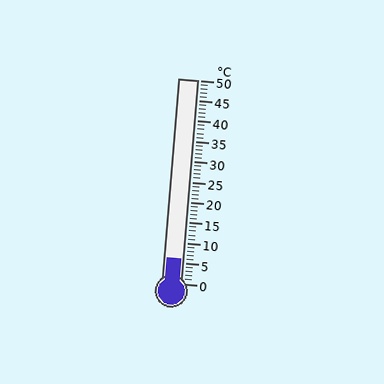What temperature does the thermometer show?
The thermometer shows approximately 6°C.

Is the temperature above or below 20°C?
The temperature is below 20°C.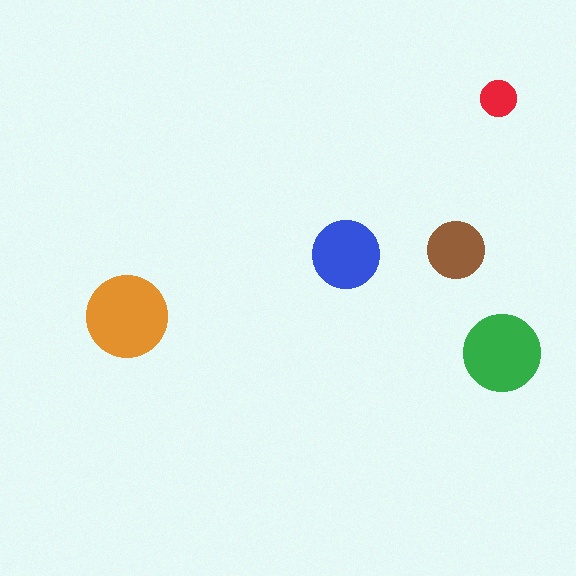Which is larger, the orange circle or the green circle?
The orange one.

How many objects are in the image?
There are 5 objects in the image.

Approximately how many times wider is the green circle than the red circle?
About 2 times wider.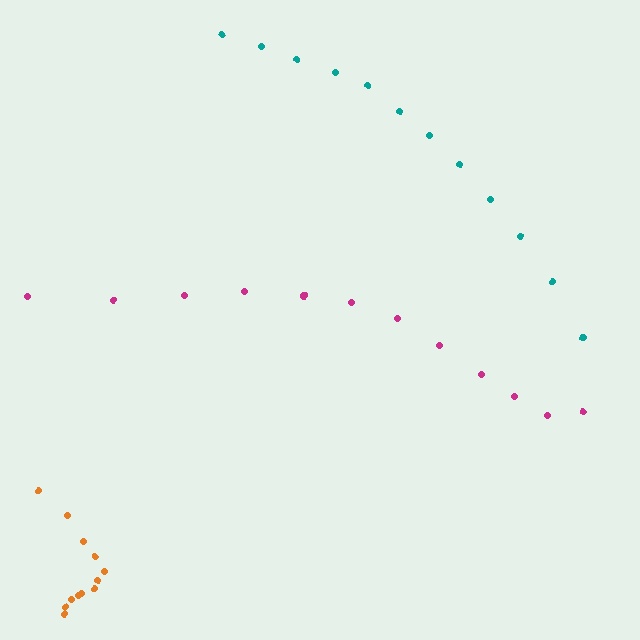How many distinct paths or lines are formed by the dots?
There are 3 distinct paths.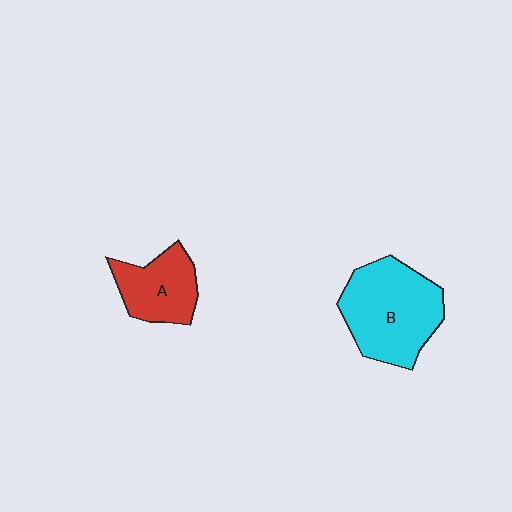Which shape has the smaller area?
Shape A (red).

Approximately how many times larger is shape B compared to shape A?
Approximately 1.7 times.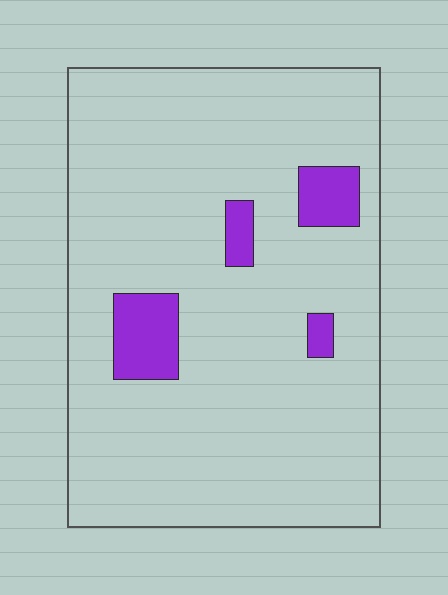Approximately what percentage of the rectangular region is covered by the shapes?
Approximately 10%.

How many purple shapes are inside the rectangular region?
4.